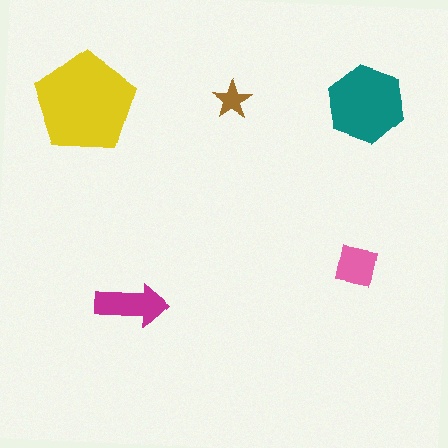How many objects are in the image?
There are 5 objects in the image.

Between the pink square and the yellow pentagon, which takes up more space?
The yellow pentagon.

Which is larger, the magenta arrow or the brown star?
The magenta arrow.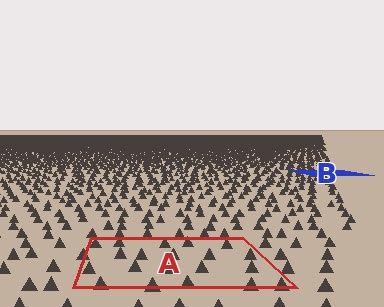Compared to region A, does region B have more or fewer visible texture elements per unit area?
Region B has more texture elements per unit area — they are packed more densely because it is farther away.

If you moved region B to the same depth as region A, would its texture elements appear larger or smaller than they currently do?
They would appear larger. At a closer depth, the same texture elements are projected at a bigger on-screen size.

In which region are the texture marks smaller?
The texture marks are smaller in region B, because it is farther away.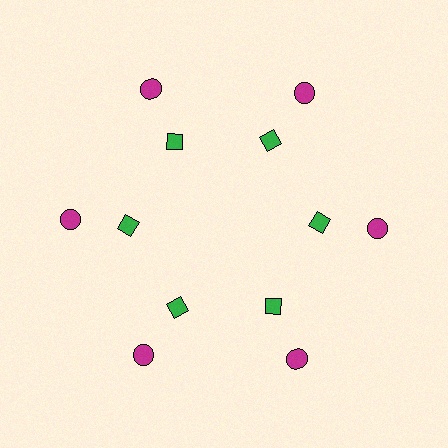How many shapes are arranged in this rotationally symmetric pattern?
There are 12 shapes, arranged in 6 groups of 2.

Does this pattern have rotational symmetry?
Yes, this pattern has 6-fold rotational symmetry. It looks the same after rotating 60 degrees around the center.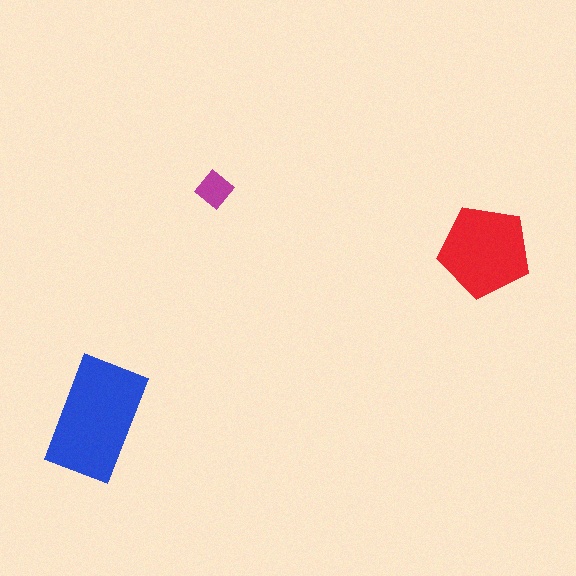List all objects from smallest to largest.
The magenta diamond, the red pentagon, the blue rectangle.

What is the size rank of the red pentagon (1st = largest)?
2nd.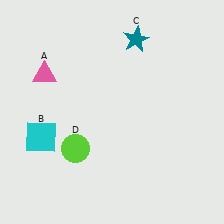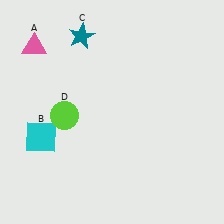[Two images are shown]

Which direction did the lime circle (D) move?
The lime circle (D) moved up.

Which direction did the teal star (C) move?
The teal star (C) moved left.